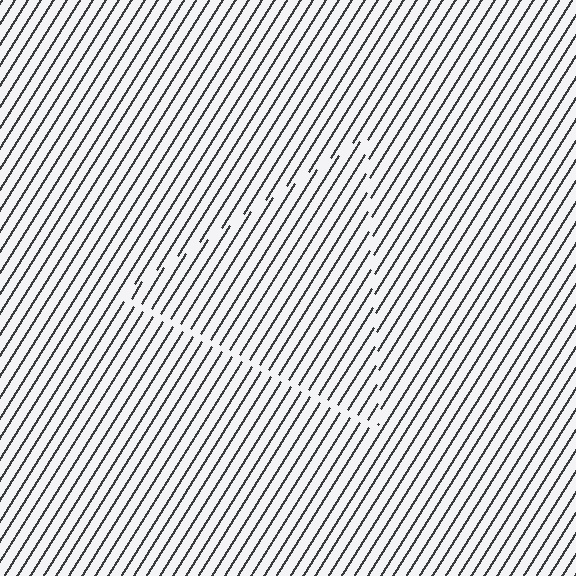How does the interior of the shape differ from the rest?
The interior of the shape contains the same grating, shifted by half a period — the contour is defined by the phase discontinuity where line-ends from the inner and outer gratings abut.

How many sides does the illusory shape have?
3 sides — the line-ends trace a triangle.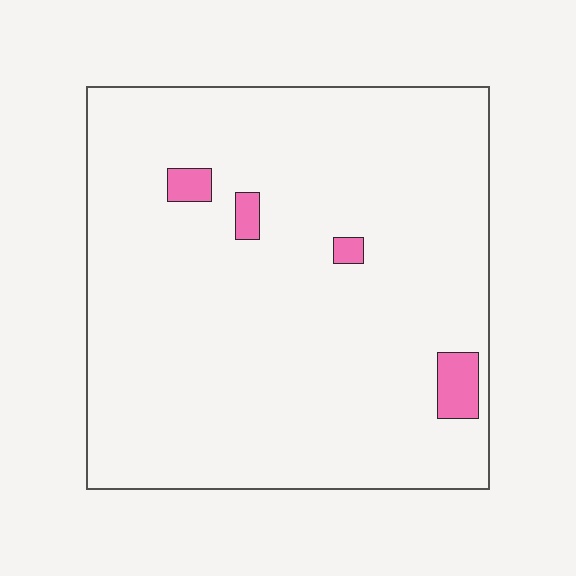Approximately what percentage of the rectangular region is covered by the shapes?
Approximately 5%.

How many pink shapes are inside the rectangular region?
4.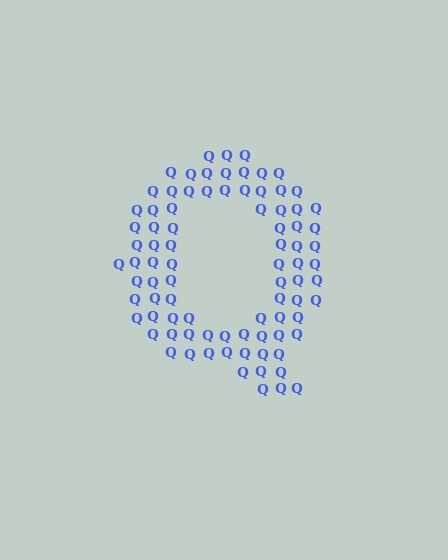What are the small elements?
The small elements are letter Q's.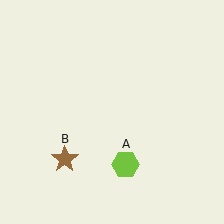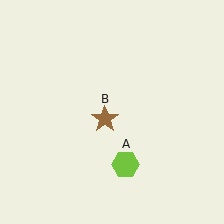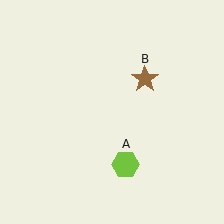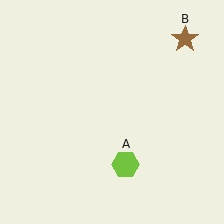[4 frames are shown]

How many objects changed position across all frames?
1 object changed position: brown star (object B).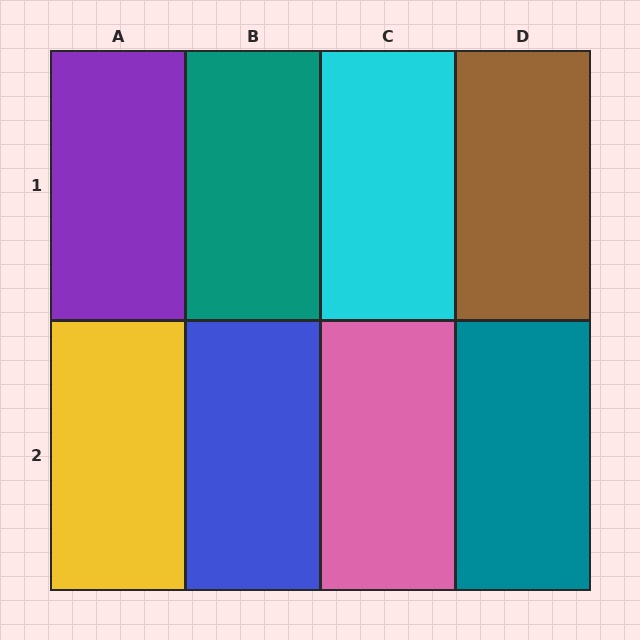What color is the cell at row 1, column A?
Purple.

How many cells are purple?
1 cell is purple.